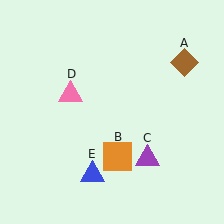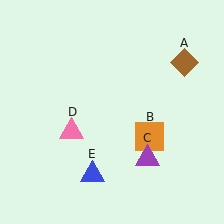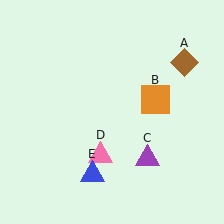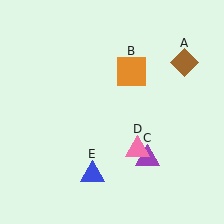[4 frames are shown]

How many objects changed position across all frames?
2 objects changed position: orange square (object B), pink triangle (object D).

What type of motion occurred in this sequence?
The orange square (object B), pink triangle (object D) rotated counterclockwise around the center of the scene.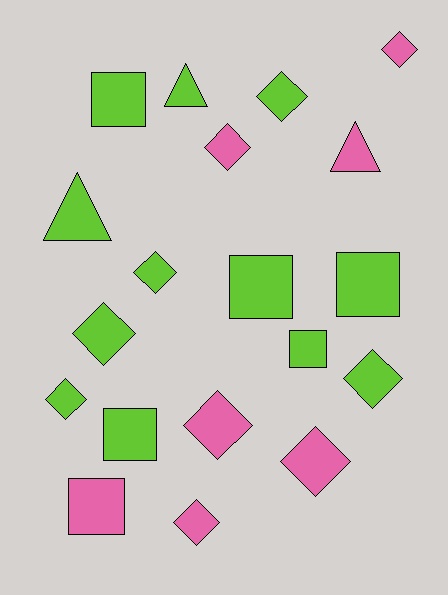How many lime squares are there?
There are 5 lime squares.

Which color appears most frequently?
Lime, with 12 objects.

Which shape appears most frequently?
Diamond, with 10 objects.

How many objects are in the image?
There are 19 objects.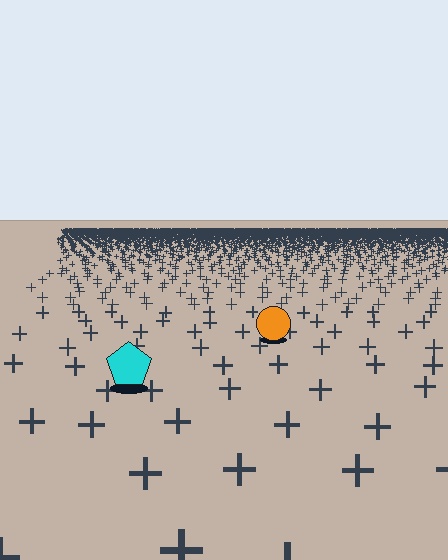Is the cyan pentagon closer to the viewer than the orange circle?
Yes. The cyan pentagon is closer — you can tell from the texture gradient: the ground texture is coarser near it.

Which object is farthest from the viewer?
The orange circle is farthest from the viewer. It appears smaller and the ground texture around it is denser.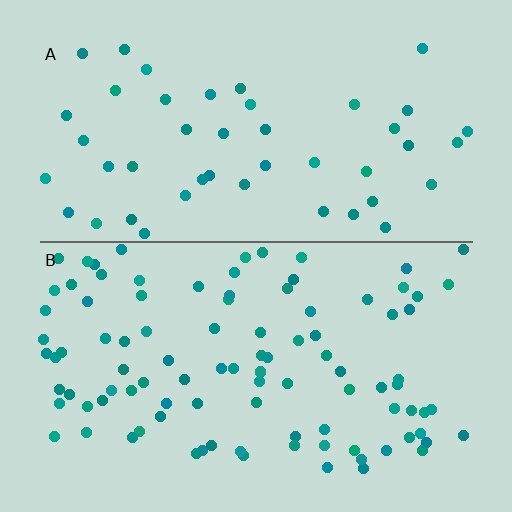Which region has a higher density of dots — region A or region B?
B (the bottom).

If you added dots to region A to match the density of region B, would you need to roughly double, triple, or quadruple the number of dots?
Approximately double.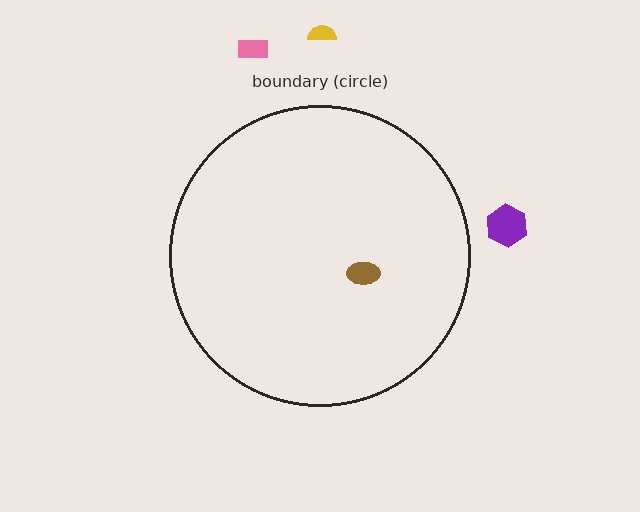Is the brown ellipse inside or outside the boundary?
Inside.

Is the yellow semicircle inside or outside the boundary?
Outside.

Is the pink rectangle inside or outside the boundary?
Outside.